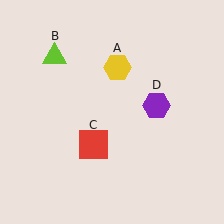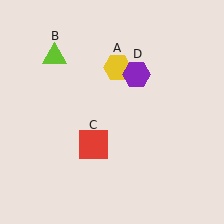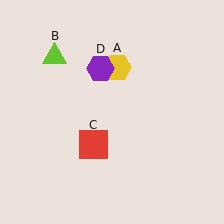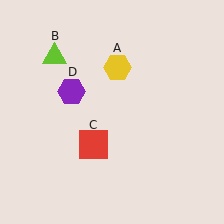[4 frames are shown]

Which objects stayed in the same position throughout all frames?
Yellow hexagon (object A) and lime triangle (object B) and red square (object C) remained stationary.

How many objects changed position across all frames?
1 object changed position: purple hexagon (object D).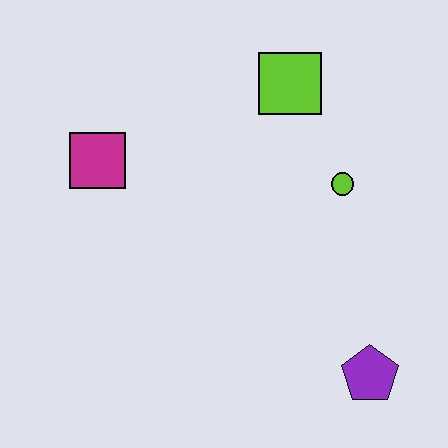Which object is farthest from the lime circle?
The magenta square is farthest from the lime circle.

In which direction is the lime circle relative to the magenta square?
The lime circle is to the right of the magenta square.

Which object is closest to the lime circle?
The lime square is closest to the lime circle.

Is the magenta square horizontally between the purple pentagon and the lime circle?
No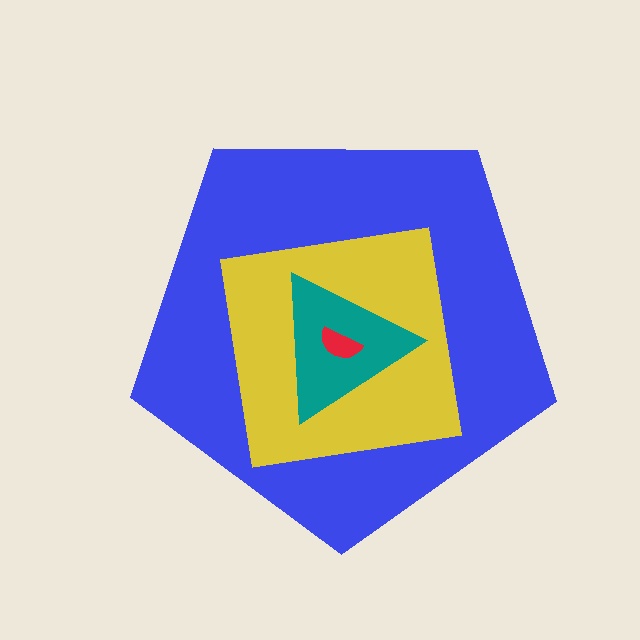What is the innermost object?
The red semicircle.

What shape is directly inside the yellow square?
The teal triangle.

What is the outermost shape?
The blue pentagon.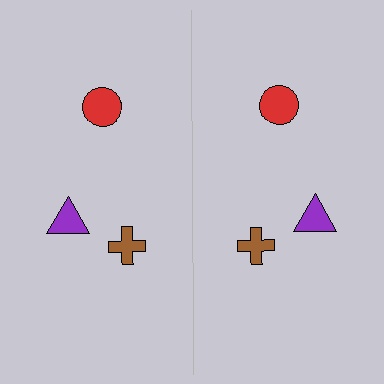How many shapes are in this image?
There are 6 shapes in this image.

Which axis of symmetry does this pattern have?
The pattern has a vertical axis of symmetry running through the center of the image.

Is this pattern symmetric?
Yes, this pattern has bilateral (reflection) symmetry.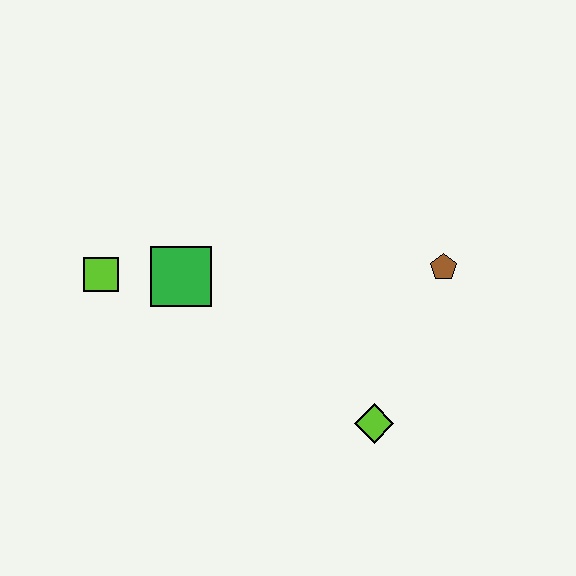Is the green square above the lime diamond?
Yes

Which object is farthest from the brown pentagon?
The lime square is farthest from the brown pentagon.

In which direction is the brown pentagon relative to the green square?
The brown pentagon is to the right of the green square.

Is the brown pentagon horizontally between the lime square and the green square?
No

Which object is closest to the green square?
The lime square is closest to the green square.